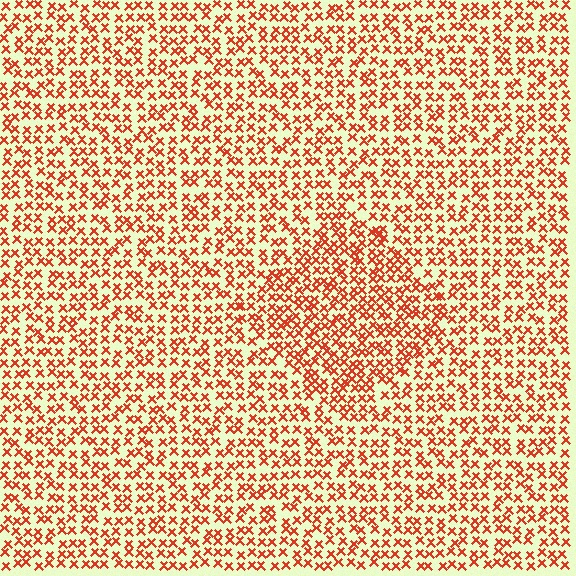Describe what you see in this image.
The image contains small red elements arranged at two different densities. A diamond-shaped region is visible where the elements are more densely packed than the surrounding area.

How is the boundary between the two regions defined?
The boundary is defined by a change in element density (approximately 1.5x ratio). All elements are the same color, size, and shape.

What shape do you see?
I see a diamond.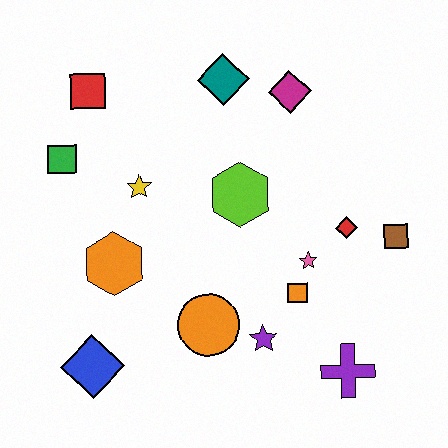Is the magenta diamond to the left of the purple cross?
Yes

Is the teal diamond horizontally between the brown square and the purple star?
No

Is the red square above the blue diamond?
Yes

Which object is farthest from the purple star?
The red square is farthest from the purple star.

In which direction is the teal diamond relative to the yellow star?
The teal diamond is above the yellow star.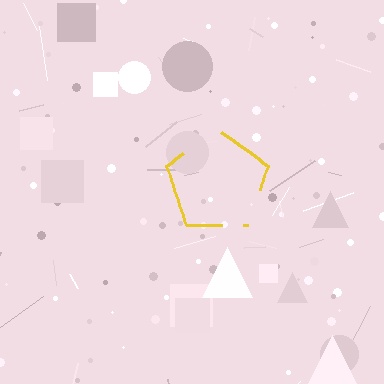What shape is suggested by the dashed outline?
The dashed outline suggests a pentagon.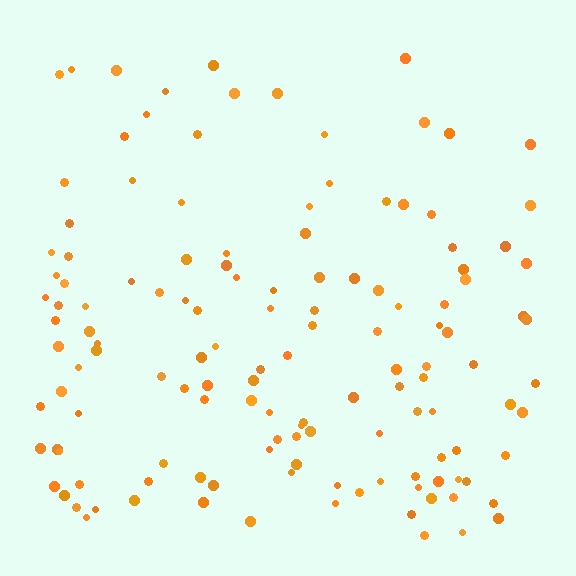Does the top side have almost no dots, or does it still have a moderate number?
Still a moderate number, just noticeably fewer than the bottom.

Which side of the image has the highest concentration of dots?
The bottom.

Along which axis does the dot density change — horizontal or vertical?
Vertical.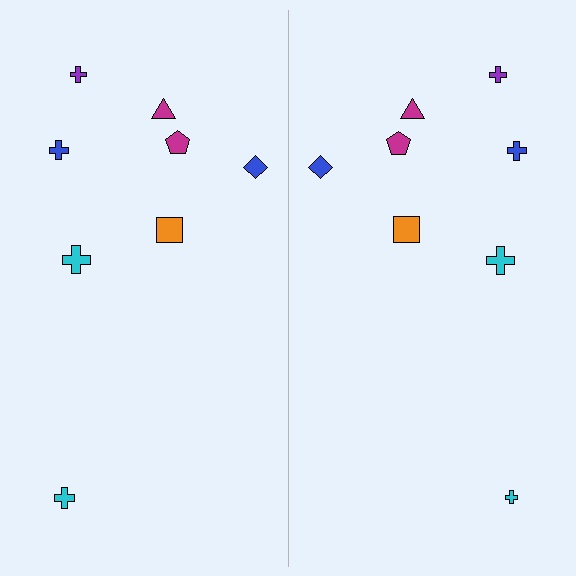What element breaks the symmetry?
The cyan cross on the right side has a different size than its mirror counterpart.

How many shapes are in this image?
There are 16 shapes in this image.